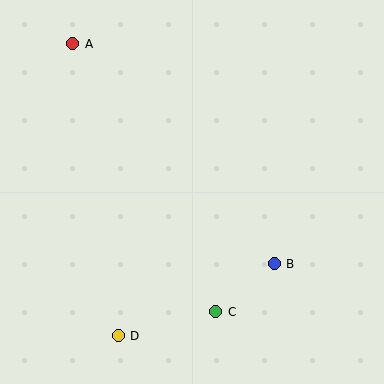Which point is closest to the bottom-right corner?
Point B is closest to the bottom-right corner.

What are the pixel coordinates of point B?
Point B is at (274, 264).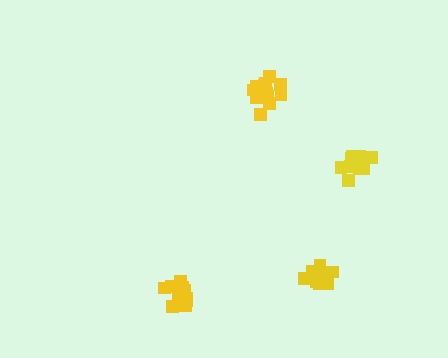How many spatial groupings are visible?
There are 4 spatial groupings.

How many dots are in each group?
Group 1: 14 dots, Group 2: 15 dots, Group 3: 14 dots, Group 4: 14 dots (57 total).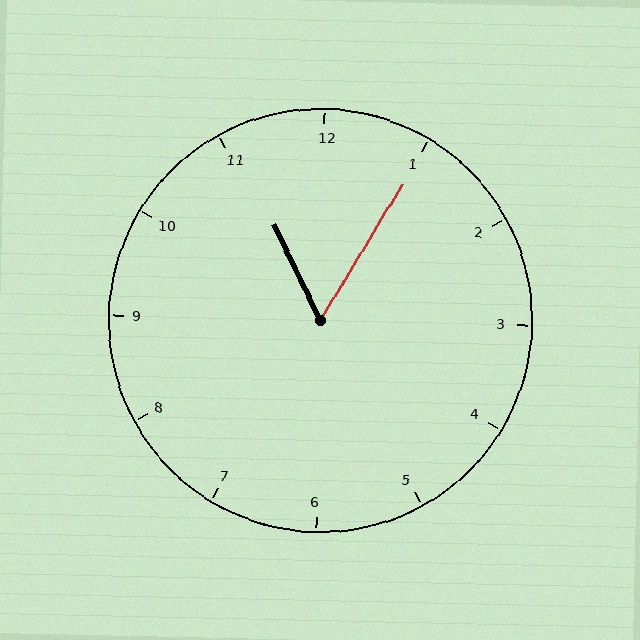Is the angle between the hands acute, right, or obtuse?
It is acute.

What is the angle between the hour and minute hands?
Approximately 58 degrees.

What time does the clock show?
11:05.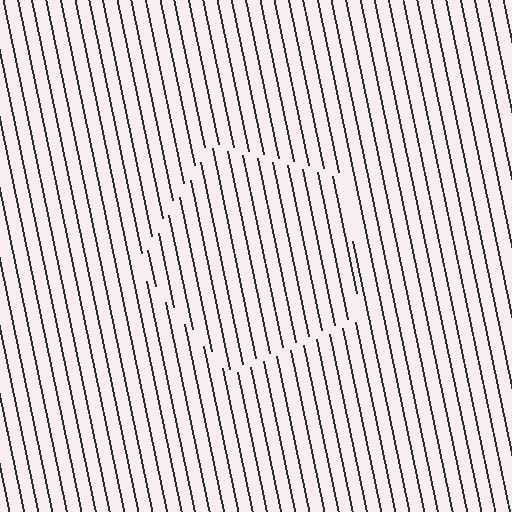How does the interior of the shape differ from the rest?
The interior of the shape contains the same grating, shifted by half a period — the contour is defined by the phase discontinuity where line-ends from the inner and outer gratings abut.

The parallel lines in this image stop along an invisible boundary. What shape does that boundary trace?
An illusory pentagon. The interior of the shape contains the same grating, shifted by half a period — the contour is defined by the phase discontinuity where line-ends from the inner and outer gratings abut.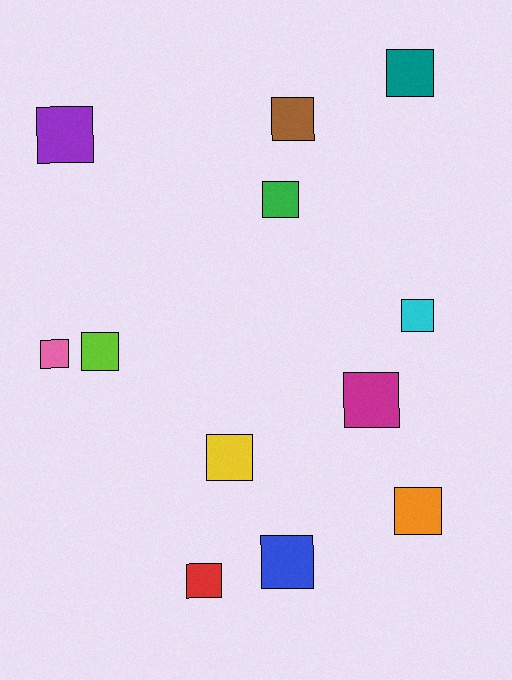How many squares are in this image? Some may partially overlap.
There are 12 squares.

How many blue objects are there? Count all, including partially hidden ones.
There is 1 blue object.